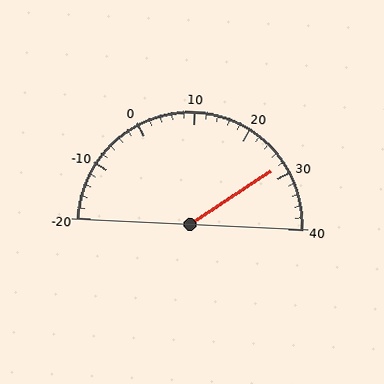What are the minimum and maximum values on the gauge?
The gauge ranges from -20 to 40.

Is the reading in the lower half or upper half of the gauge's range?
The reading is in the upper half of the range (-20 to 40).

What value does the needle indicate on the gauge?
The needle indicates approximately 28.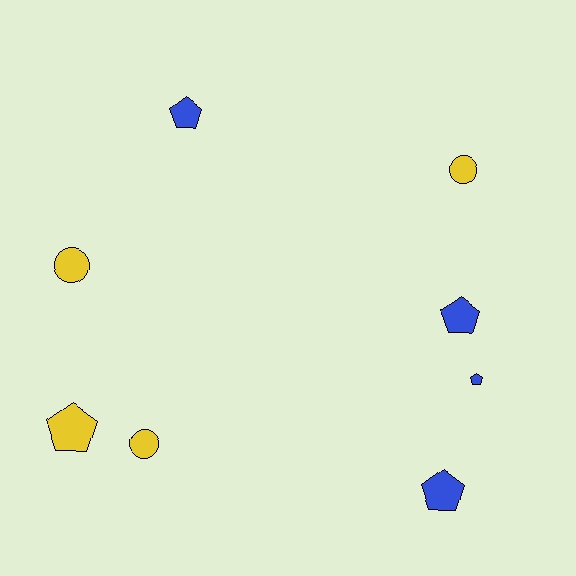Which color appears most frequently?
Blue, with 4 objects.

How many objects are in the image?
There are 8 objects.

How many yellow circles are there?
There are 3 yellow circles.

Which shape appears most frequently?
Pentagon, with 5 objects.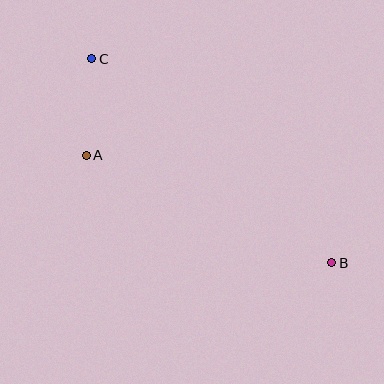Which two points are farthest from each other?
Points B and C are farthest from each other.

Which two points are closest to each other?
Points A and C are closest to each other.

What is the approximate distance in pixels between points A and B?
The distance between A and B is approximately 268 pixels.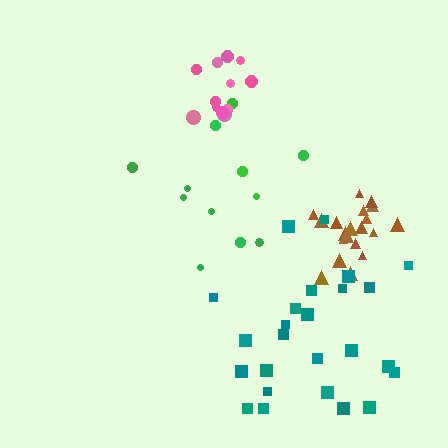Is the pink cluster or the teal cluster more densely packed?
Pink.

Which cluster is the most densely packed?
Brown.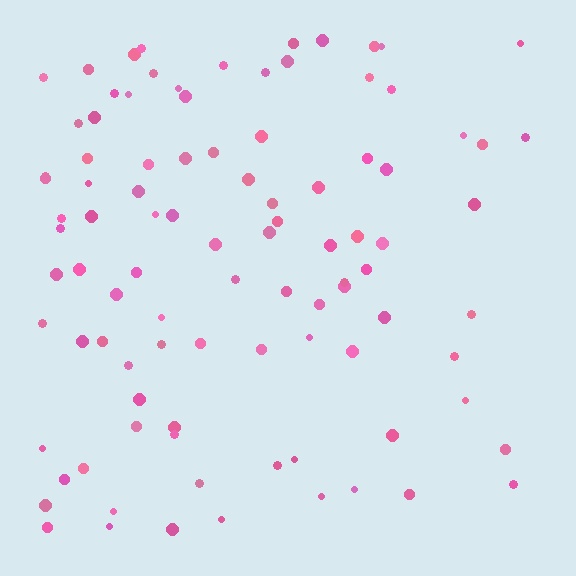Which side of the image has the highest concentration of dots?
The left.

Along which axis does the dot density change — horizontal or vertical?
Horizontal.